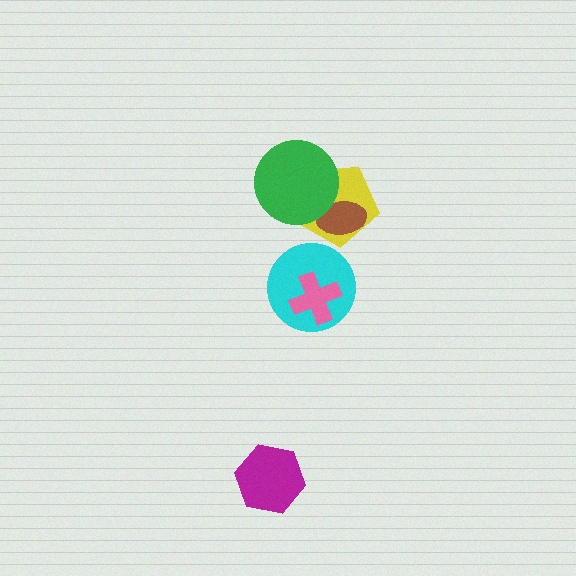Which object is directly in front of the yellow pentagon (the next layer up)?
The brown ellipse is directly in front of the yellow pentagon.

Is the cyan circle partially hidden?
Yes, it is partially covered by another shape.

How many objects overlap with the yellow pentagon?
2 objects overlap with the yellow pentagon.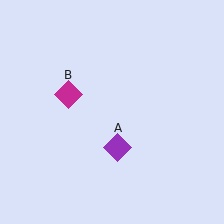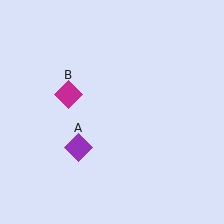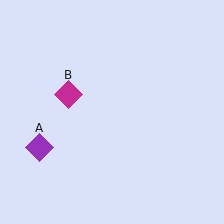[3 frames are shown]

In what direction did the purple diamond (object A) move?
The purple diamond (object A) moved left.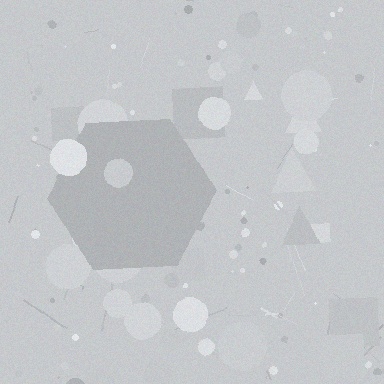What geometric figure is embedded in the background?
A hexagon is embedded in the background.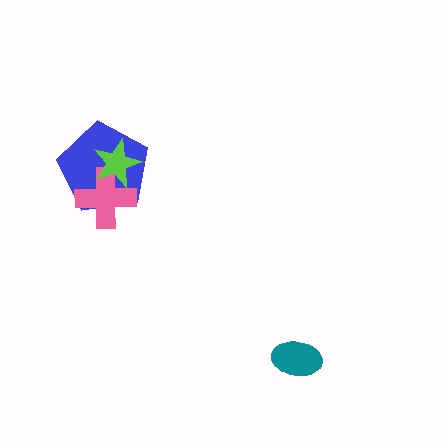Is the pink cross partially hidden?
Yes, it is partially covered by another shape.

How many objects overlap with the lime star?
2 objects overlap with the lime star.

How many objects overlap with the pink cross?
2 objects overlap with the pink cross.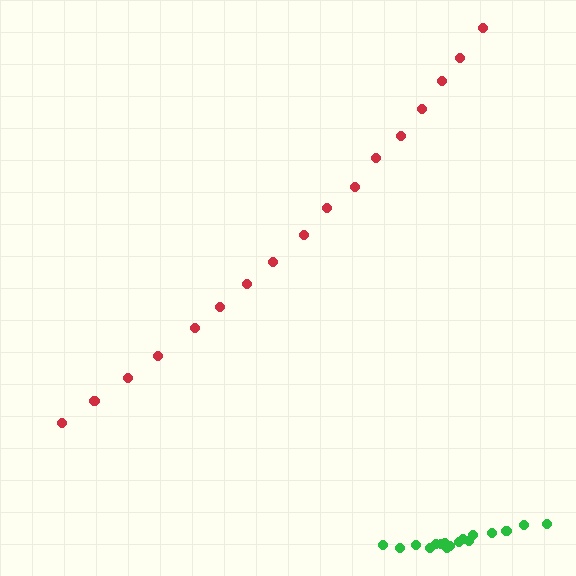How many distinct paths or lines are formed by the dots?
There are 2 distinct paths.